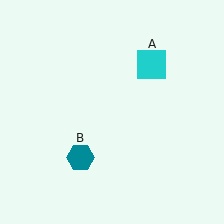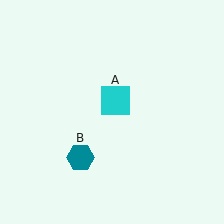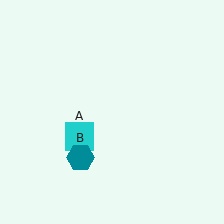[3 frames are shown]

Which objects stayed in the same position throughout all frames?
Teal hexagon (object B) remained stationary.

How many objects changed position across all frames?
1 object changed position: cyan square (object A).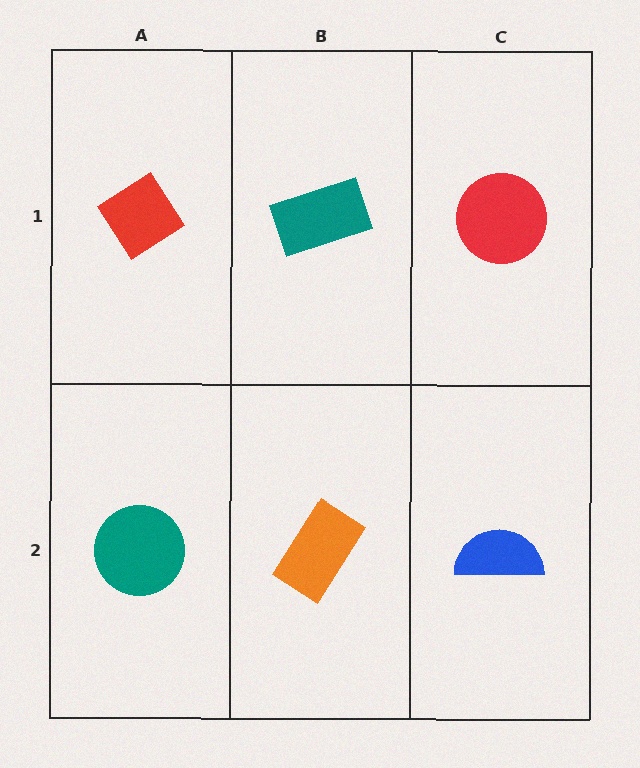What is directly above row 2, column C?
A red circle.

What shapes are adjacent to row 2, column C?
A red circle (row 1, column C), an orange rectangle (row 2, column B).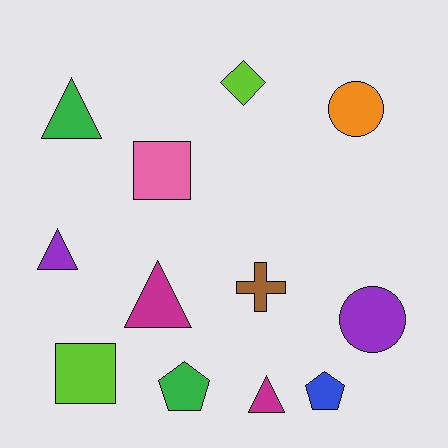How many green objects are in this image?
There are 2 green objects.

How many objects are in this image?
There are 12 objects.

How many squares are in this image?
There are 2 squares.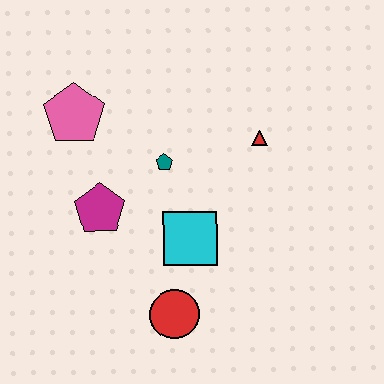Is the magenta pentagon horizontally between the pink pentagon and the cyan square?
Yes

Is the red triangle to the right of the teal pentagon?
Yes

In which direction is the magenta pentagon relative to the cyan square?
The magenta pentagon is to the left of the cyan square.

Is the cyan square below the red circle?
No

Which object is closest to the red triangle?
The teal pentagon is closest to the red triangle.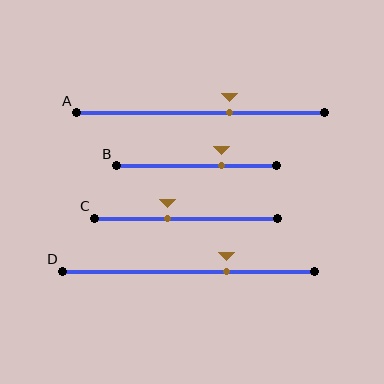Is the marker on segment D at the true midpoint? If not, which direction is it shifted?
No, the marker on segment D is shifted to the right by about 15% of the segment length.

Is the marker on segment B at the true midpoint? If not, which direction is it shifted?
No, the marker on segment B is shifted to the right by about 16% of the segment length.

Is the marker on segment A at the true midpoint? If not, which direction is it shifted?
No, the marker on segment A is shifted to the right by about 12% of the segment length.